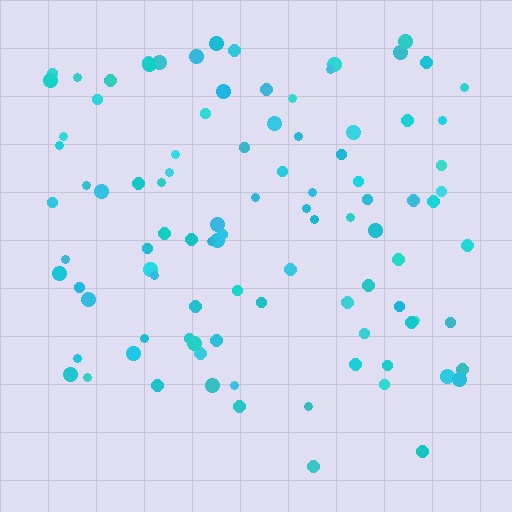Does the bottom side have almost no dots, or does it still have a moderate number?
Still a moderate number, just noticeably fewer than the top.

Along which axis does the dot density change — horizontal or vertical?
Vertical.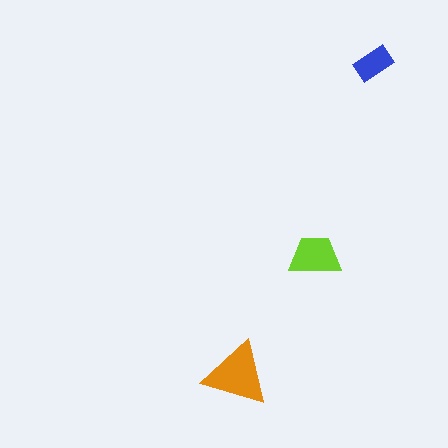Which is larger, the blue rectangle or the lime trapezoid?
The lime trapezoid.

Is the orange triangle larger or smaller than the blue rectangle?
Larger.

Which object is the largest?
The orange triangle.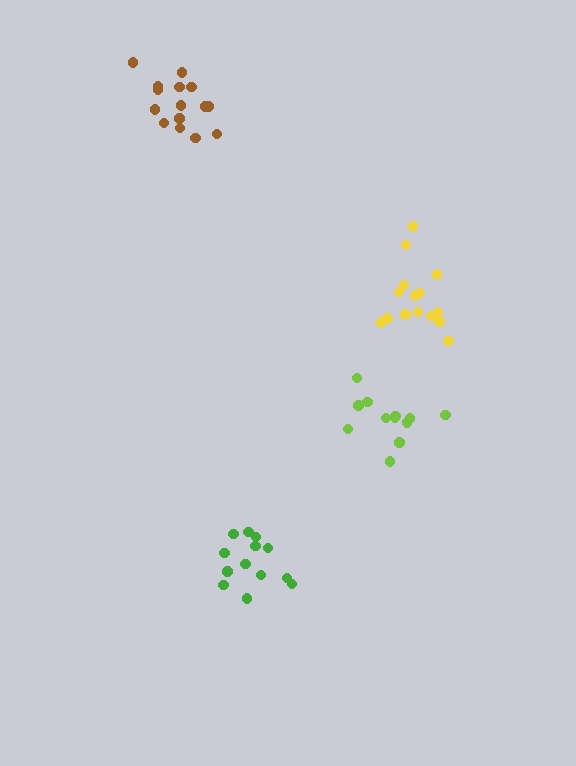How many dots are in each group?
Group 1: 12 dots, Group 2: 15 dots, Group 3: 13 dots, Group 4: 15 dots (55 total).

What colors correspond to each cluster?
The clusters are colored: lime, brown, green, yellow.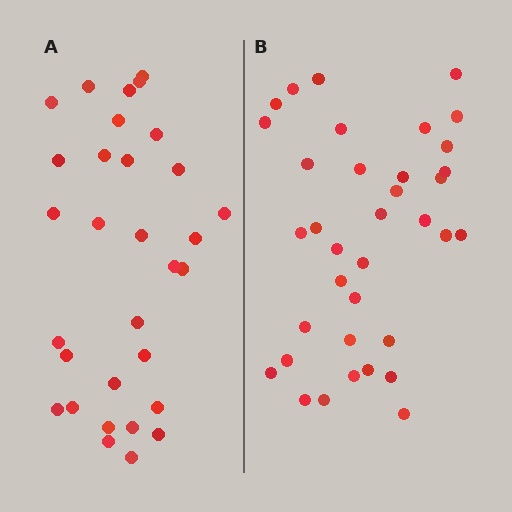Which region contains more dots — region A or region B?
Region B (the right region) has more dots.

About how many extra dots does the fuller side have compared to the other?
Region B has about 5 more dots than region A.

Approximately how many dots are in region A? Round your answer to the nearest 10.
About 30 dots. (The exact count is 31, which rounds to 30.)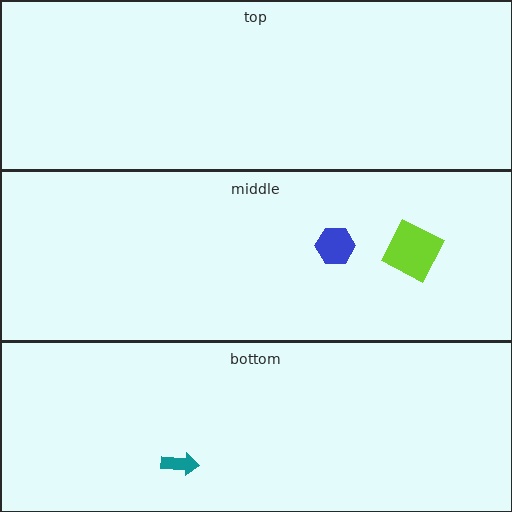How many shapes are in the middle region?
2.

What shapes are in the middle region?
The blue hexagon, the lime square.